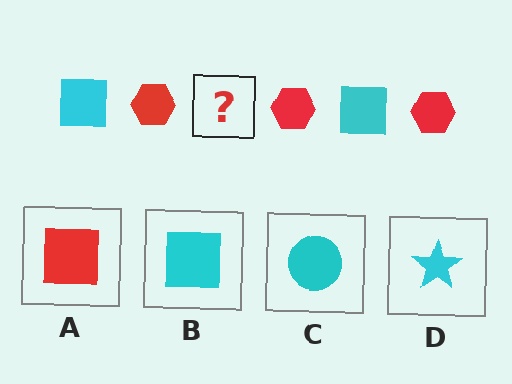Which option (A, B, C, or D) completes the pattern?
B.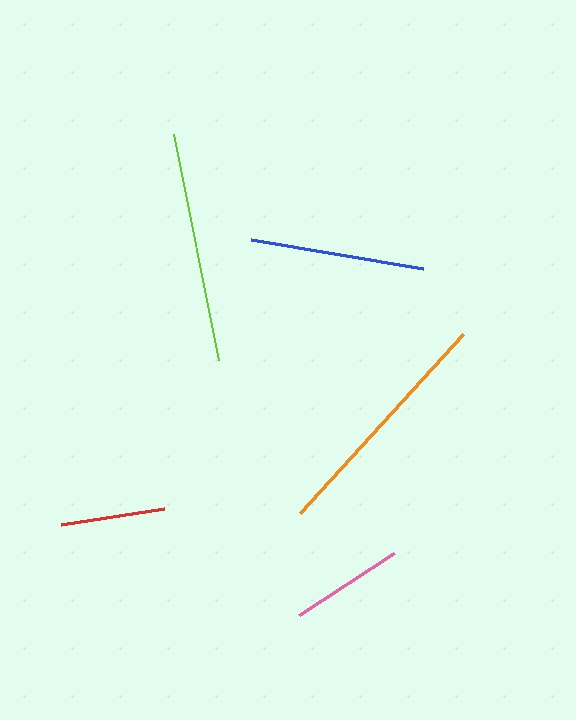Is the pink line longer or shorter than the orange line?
The orange line is longer than the pink line.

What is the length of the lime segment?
The lime segment is approximately 230 pixels long.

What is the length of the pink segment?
The pink segment is approximately 113 pixels long.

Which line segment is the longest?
The orange line is the longest at approximately 242 pixels.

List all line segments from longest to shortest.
From longest to shortest: orange, lime, blue, pink, red.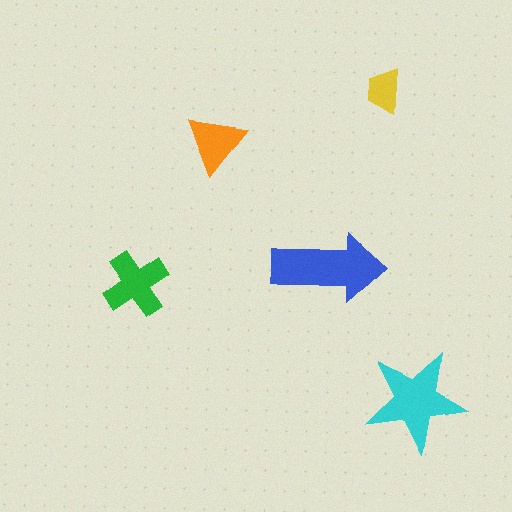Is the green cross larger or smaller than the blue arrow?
Smaller.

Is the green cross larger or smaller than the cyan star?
Smaller.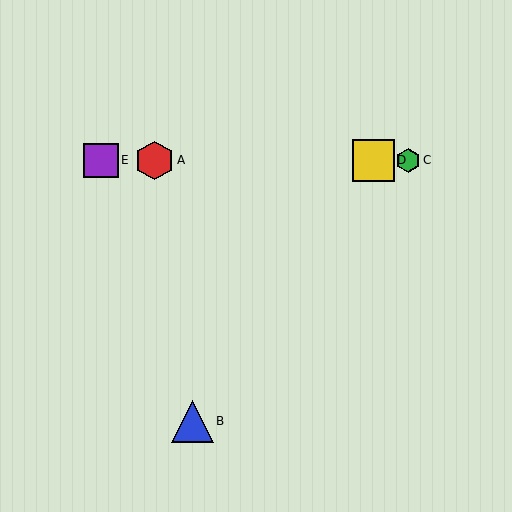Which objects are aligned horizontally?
Objects A, C, D, E are aligned horizontally.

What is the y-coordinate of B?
Object B is at y≈421.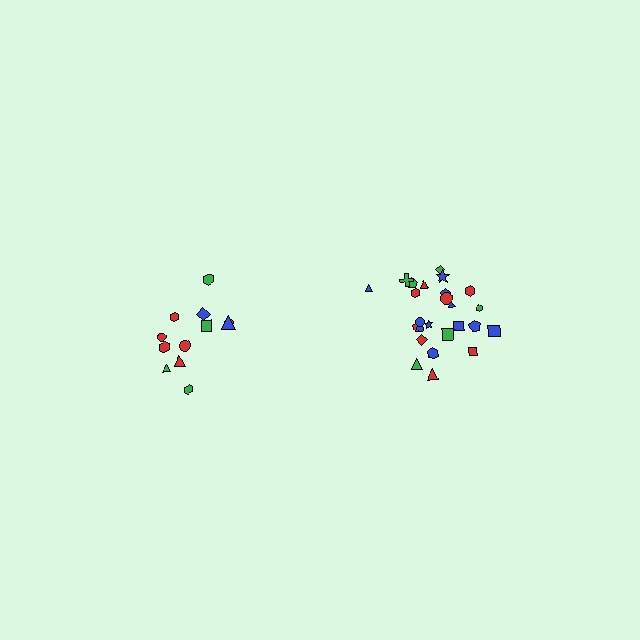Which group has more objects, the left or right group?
The right group.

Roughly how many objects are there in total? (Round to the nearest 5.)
Roughly 35 objects in total.